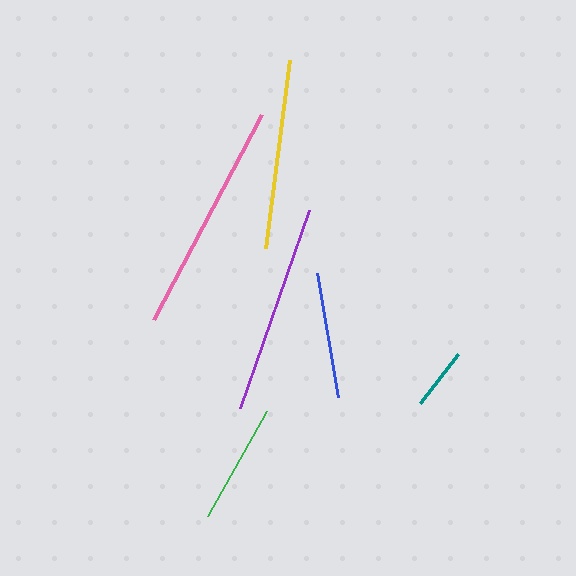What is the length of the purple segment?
The purple segment is approximately 209 pixels long.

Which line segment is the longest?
The pink line is the longest at approximately 232 pixels.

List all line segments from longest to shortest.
From longest to shortest: pink, purple, yellow, blue, green, teal.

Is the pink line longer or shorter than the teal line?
The pink line is longer than the teal line.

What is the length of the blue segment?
The blue segment is approximately 126 pixels long.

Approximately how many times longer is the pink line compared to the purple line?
The pink line is approximately 1.1 times the length of the purple line.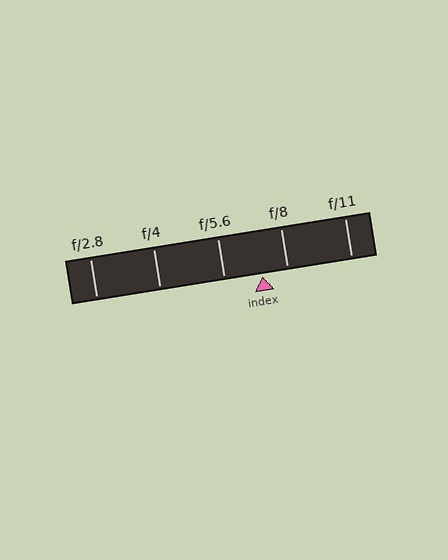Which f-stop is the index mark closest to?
The index mark is closest to f/8.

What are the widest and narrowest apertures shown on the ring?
The widest aperture shown is f/2.8 and the narrowest is f/11.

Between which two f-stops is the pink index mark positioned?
The index mark is between f/5.6 and f/8.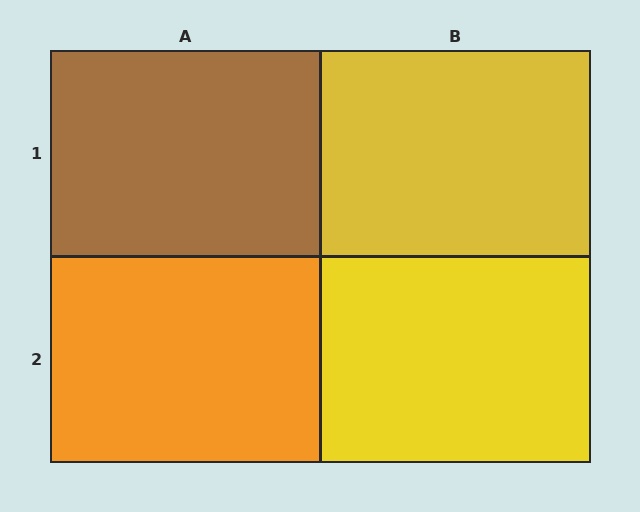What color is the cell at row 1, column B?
Yellow.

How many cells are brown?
1 cell is brown.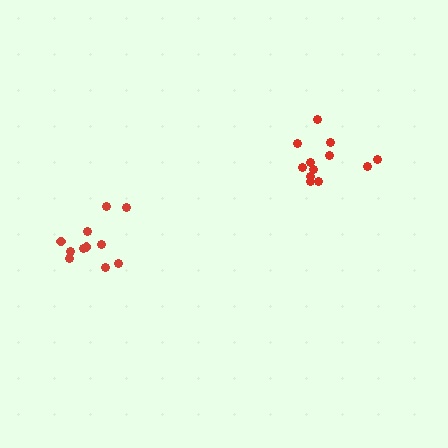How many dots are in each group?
Group 1: 11 dots, Group 2: 12 dots (23 total).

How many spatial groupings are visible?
There are 2 spatial groupings.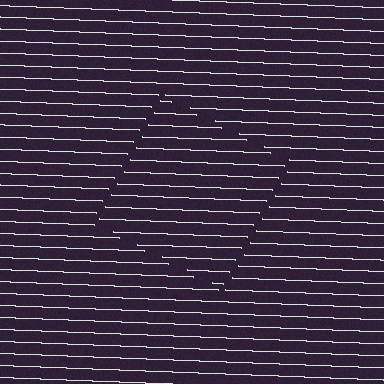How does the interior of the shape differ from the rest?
The interior of the shape contains the same grating, shifted by half a period — the contour is defined by the phase discontinuity where line-ends from the inner and outer gratings abut.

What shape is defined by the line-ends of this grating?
An illusory square. The interior of the shape contains the same grating, shifted by half a period — the contour is defined by the phase discontinuity where line-ends from the inner and outer gratings abut.